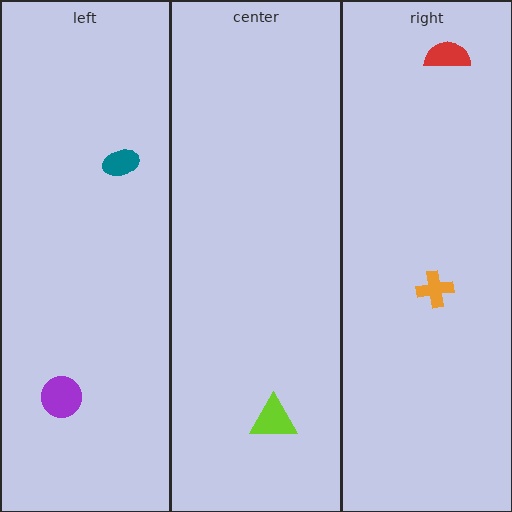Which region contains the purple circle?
The left region.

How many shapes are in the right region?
2.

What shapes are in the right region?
The red semicircle, the orange cross.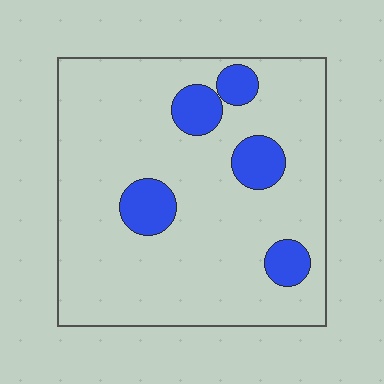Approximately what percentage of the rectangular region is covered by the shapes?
Approximately 15%.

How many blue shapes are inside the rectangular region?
5.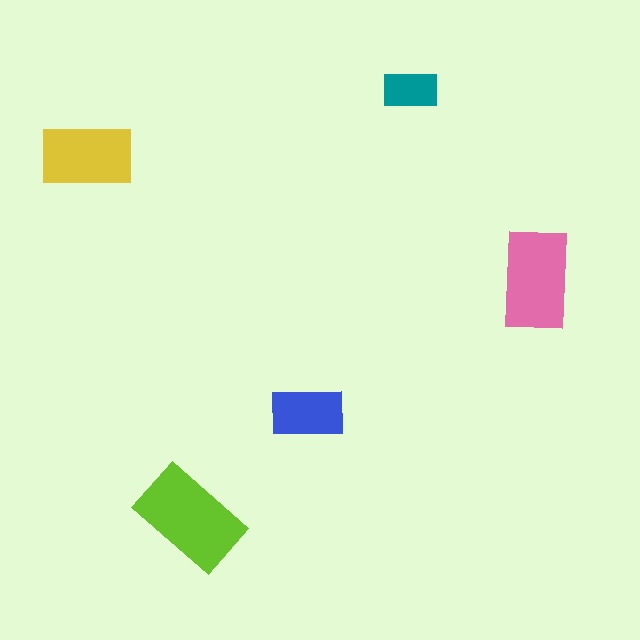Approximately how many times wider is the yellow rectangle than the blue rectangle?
About 1.5 times wider.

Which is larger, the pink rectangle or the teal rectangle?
The pink one.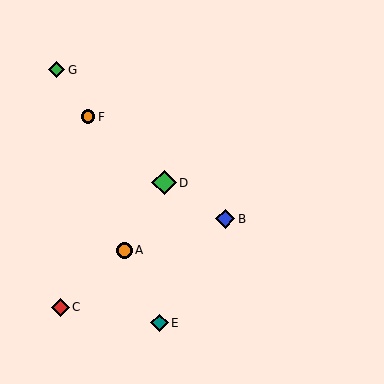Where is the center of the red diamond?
The center of the red diamond is at (60, 307).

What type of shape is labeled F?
Shape F is an orange circle.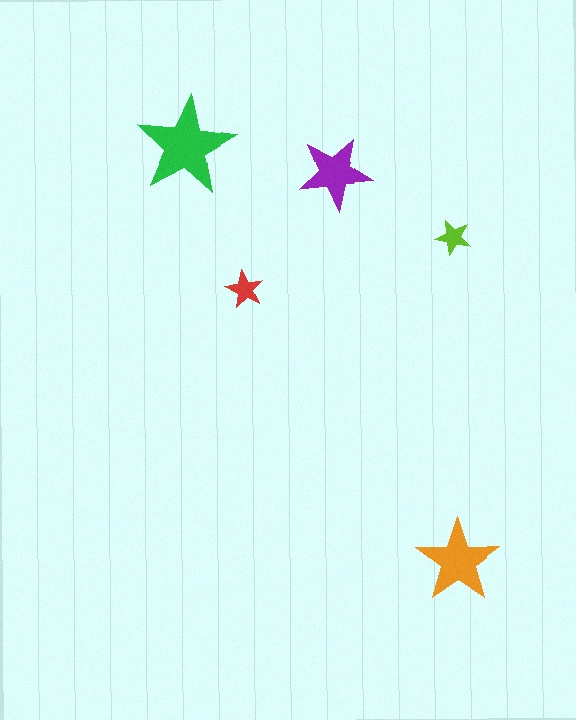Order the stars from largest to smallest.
the green one, the orange one, the purple one, the red one, the lime one.